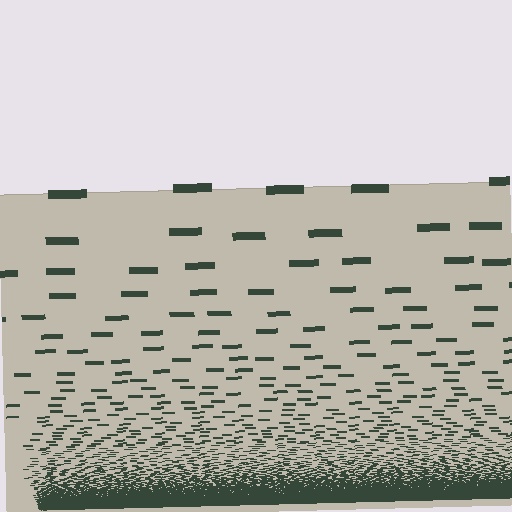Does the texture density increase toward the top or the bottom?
Density increases toward the bottom.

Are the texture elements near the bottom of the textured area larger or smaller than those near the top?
Smaller. The gradient is inverted — elements near the bottom are smaller and denser.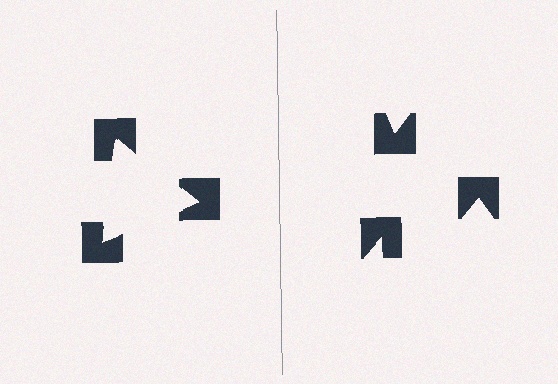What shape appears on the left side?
An illusory triangle.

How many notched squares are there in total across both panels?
6 — 3 on each side.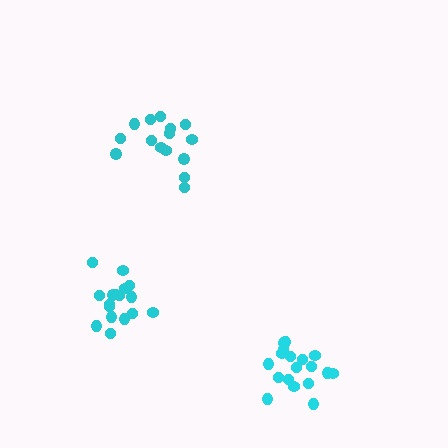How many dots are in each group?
Group 1: 18 dots, Group 2: 15 dots, Group 3: 17 dots (50 total).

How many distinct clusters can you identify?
There are 3 distinct clusters.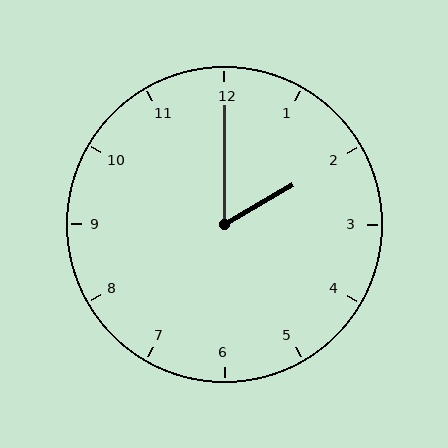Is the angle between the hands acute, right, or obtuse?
It is acute.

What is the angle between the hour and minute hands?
Approximately 60 degrees.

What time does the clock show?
2:00.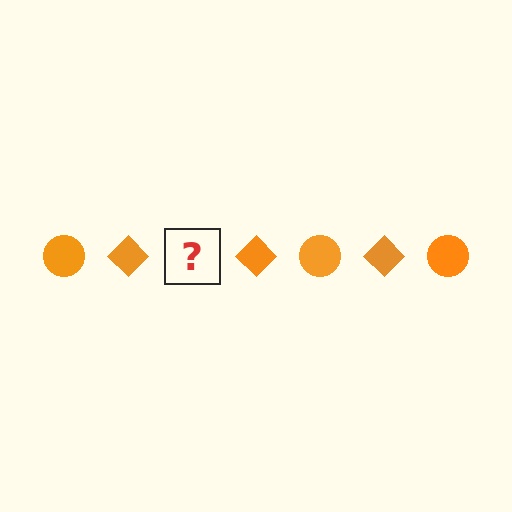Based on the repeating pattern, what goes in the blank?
The blank should be an orange circle.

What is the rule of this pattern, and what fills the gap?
The rule is that the pattern cycles through circle, diamond shapes in orange. The gap should be filled with an orange circle.